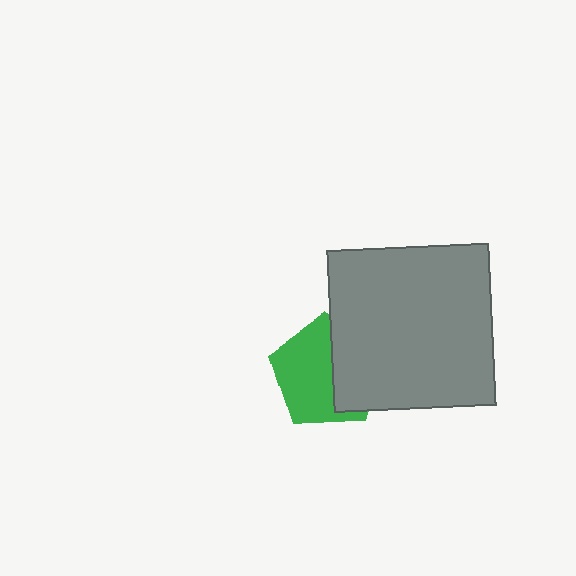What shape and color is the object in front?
The object in front is a gray square.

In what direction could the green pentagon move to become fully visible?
The green pentagon could move left. That would shift it out from behind the gray square entirely.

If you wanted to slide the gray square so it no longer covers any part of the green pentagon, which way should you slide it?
Slide it right — that is the most direct way to separate the two shapes.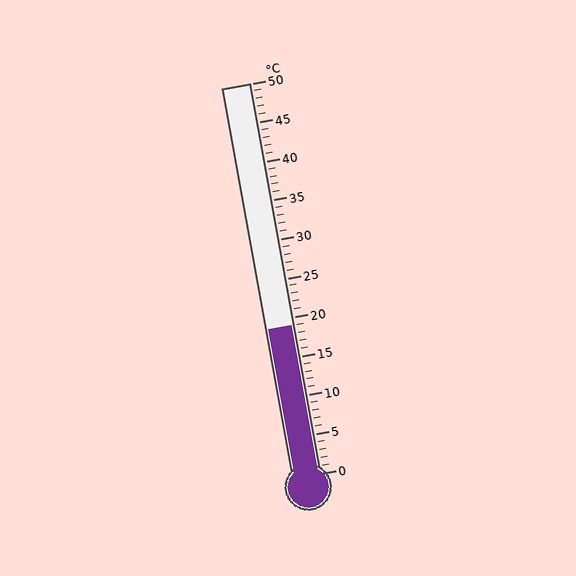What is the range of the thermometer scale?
The thermometer scale ranges from 0°C to 50°C.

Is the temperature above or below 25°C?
The temperature is below 25°C.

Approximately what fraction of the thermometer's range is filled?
The thermometer is filled to approximately 40% of its range.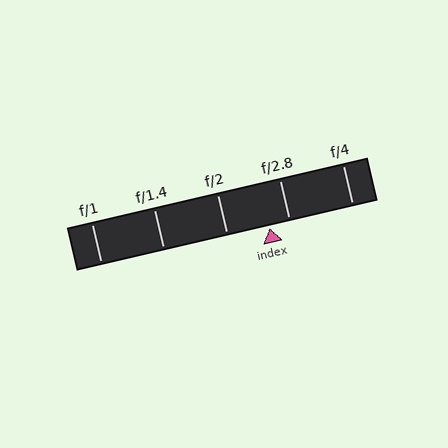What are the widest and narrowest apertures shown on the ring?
The widest aperture shown is f/1 and the narrowest is f/4.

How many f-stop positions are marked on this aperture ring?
There are 5 f-stop positions marked.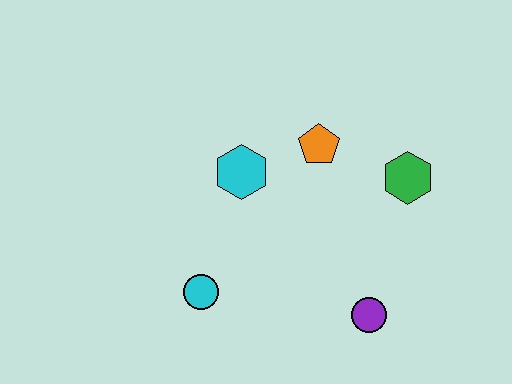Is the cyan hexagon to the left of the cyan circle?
No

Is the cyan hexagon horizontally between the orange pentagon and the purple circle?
No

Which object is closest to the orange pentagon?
The cyan hexagon is closest to the orange pentagon.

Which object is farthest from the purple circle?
The cyan hexagon is farthest from the purple circle.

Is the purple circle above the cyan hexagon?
No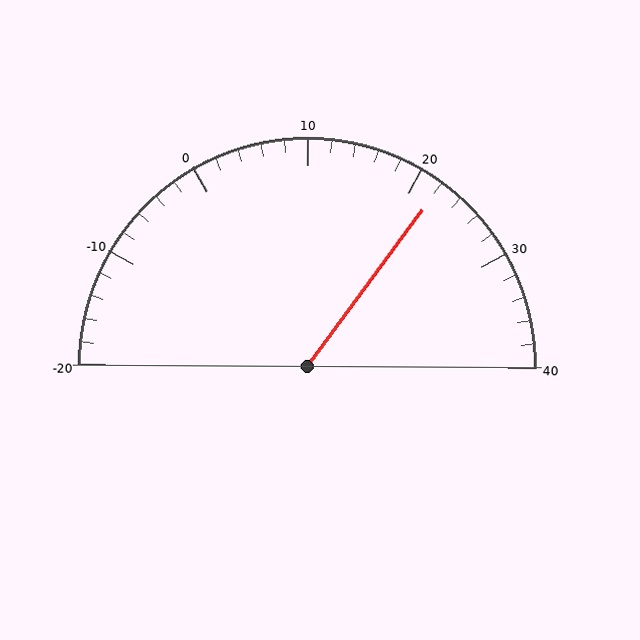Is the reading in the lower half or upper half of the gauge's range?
The reading is in the upper half of the range (-20 to 40).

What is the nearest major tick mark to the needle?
The nearest major tick mark is 20.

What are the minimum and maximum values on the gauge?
The gauge ranges from -20 to 40.